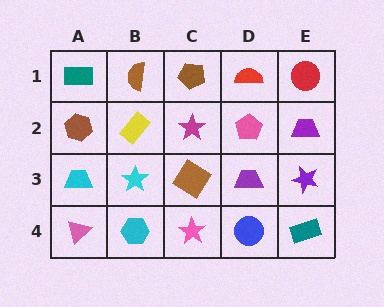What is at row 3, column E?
A purple star.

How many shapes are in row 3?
5 shapes.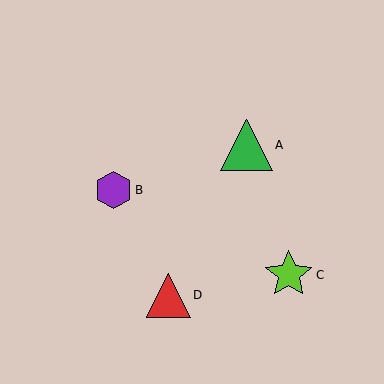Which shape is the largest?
The green triangle (labeled A) is the largest.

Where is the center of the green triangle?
The center of the green triangle is at (247, 145).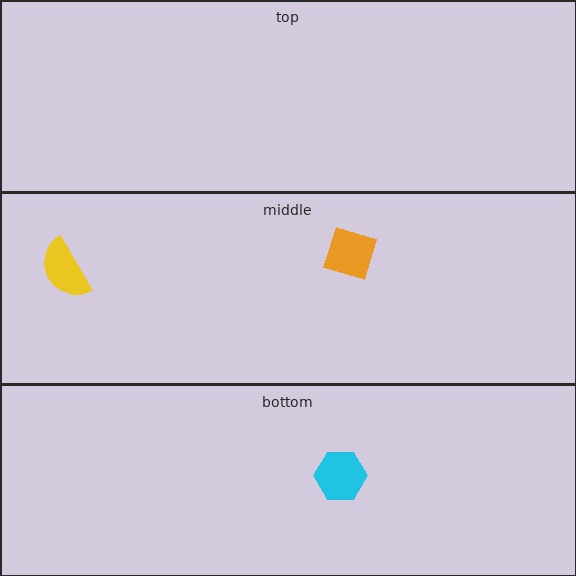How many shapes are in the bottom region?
1.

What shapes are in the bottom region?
The cyan hexagon.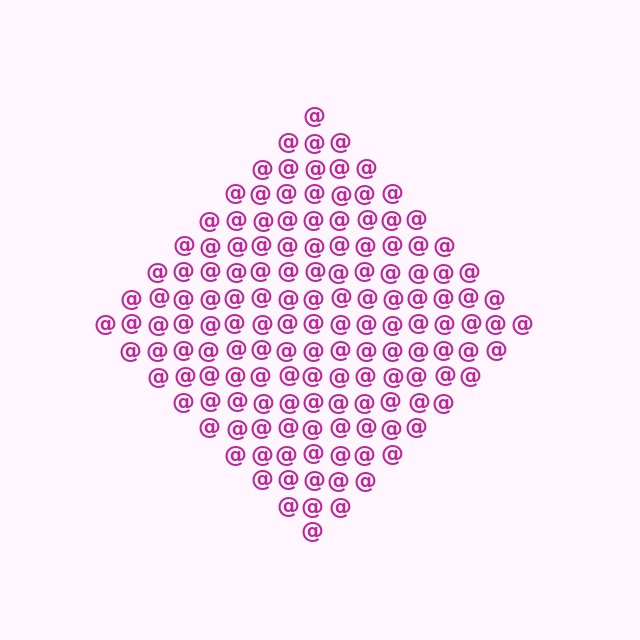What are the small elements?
The small elements are at signs.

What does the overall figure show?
The overall figure shows a diamond.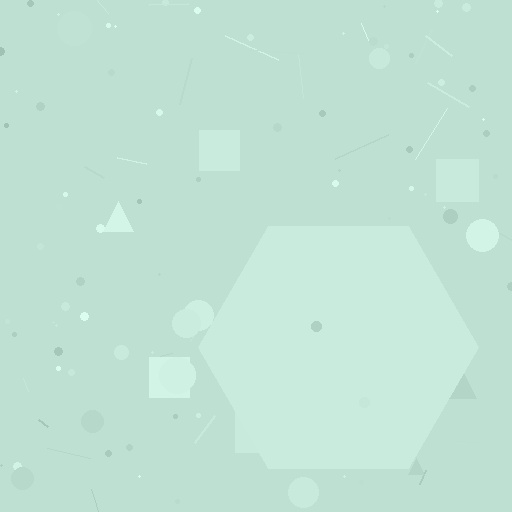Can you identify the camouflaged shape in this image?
The camouflaged shape is a hexagon.